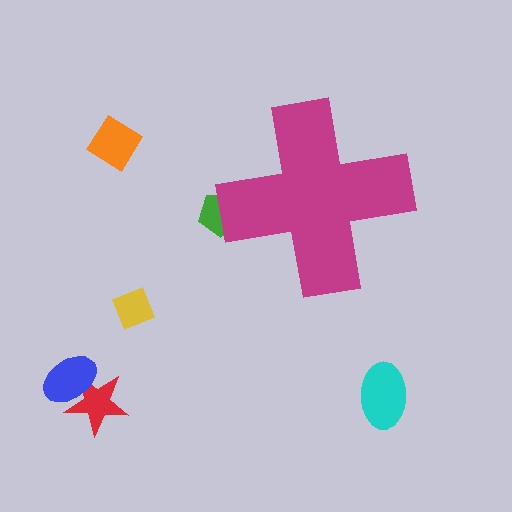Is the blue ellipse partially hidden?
No, the blue ellipse is fully visible.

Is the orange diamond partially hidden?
No, the orange diamond is fully visible.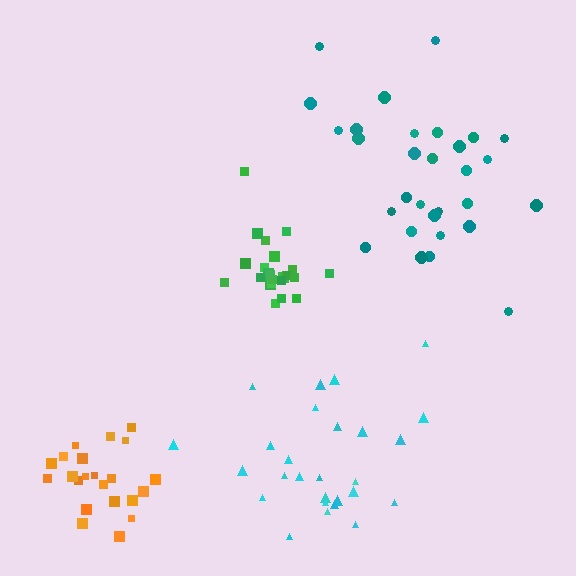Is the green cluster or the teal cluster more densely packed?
Green.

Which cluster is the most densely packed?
Green.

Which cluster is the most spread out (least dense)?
Cyan.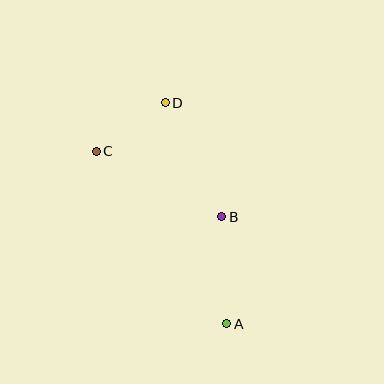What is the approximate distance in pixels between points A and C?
The distance between A and C is approximately 217 pixels.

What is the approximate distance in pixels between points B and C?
The distance between B and C is approximately 142 pixels.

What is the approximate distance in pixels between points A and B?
The distance between A and B is approximately 107 pixels.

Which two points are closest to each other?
Points C and D are closest to each other.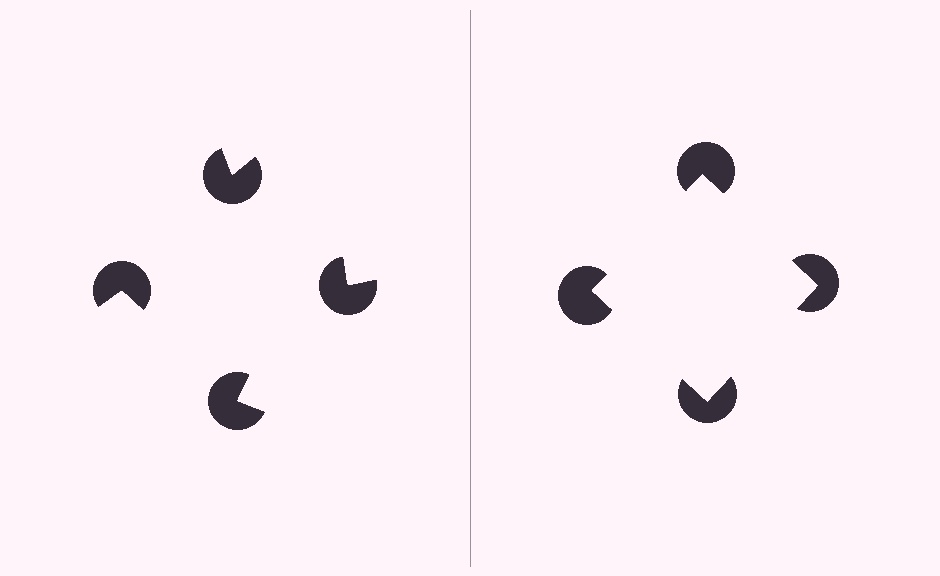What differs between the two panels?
The pac-man discs are positioned identically on both sides; only the wedge orientations differ. On the right they align to a square; on the left they are misaligned.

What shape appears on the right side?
An illusory square.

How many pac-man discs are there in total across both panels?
8 — 4 on each side.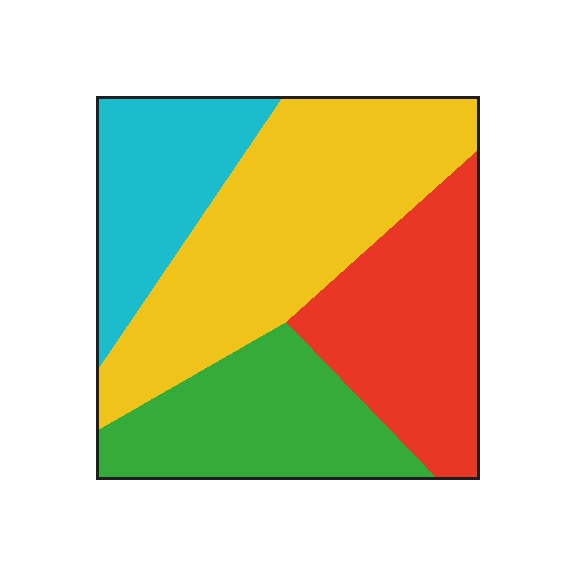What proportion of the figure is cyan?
Cyan covers around 20% of the figure.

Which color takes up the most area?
Yellow, at roughly 35%.